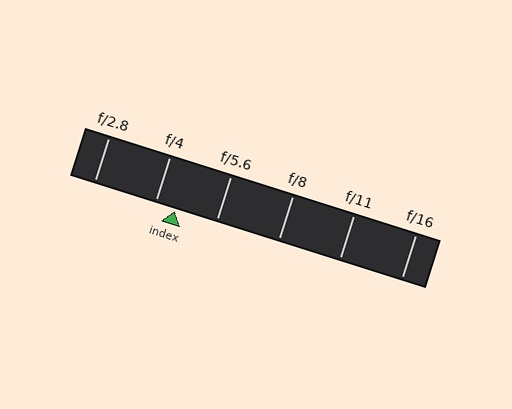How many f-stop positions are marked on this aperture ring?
There are 6 f-stop positions marked.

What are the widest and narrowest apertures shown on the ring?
The widest aperture shown is f/2.8 and the narrowest is f/16.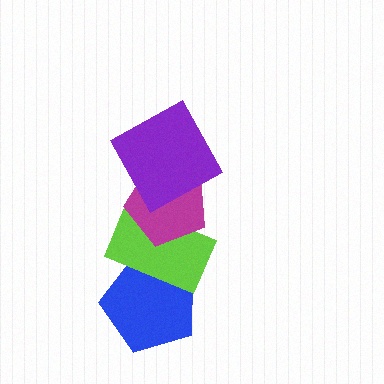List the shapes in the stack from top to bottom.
From top to bottom: the purple square, the magenta pentagon, the lime rectangle, the blue pentagon.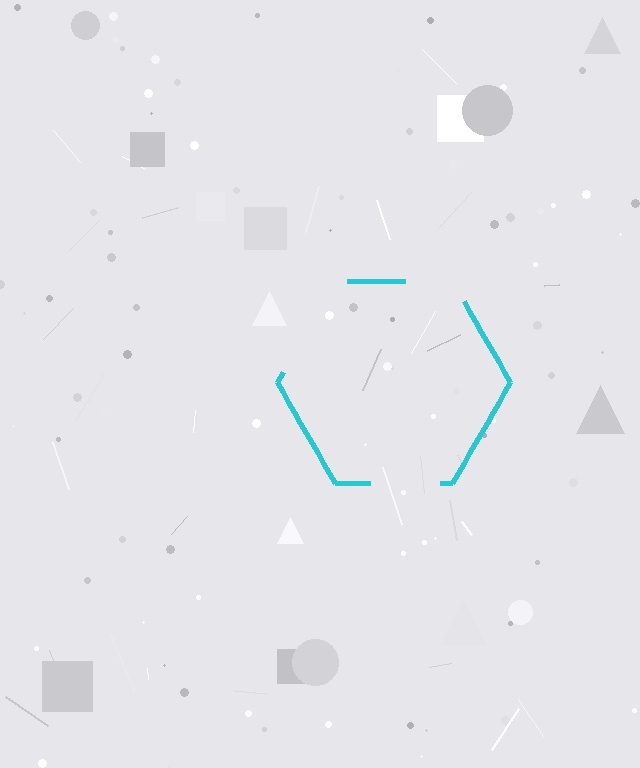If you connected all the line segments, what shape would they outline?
They would outline a hexagon.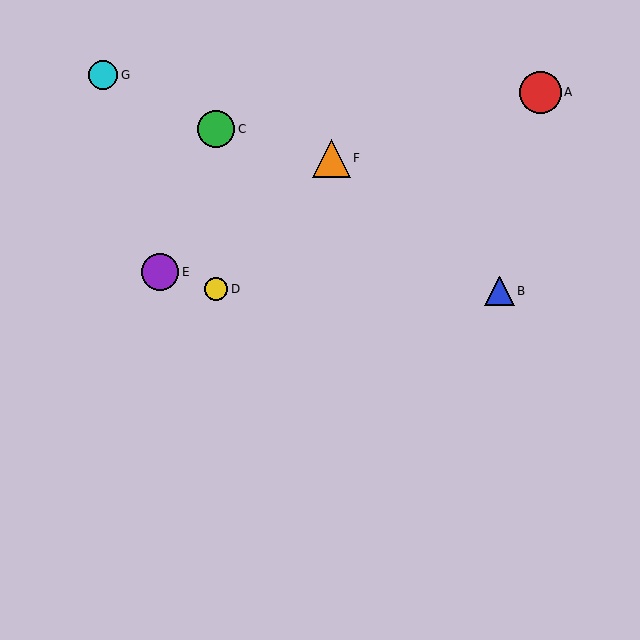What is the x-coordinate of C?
Object C is at x≈217.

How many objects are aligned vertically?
2 objects (C, D) are aligned vertically.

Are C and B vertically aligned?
No, C is at x≈217 and B is at x≈499.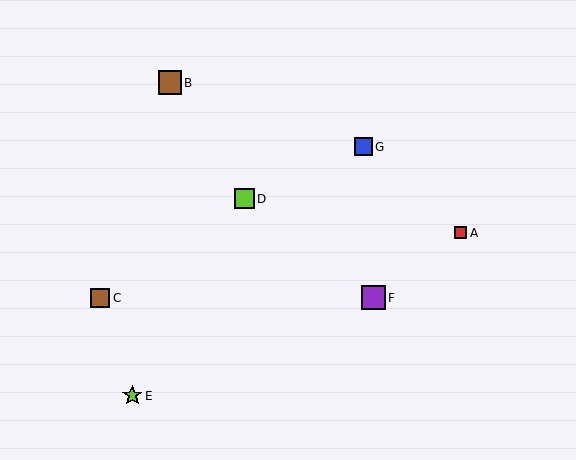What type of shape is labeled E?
Shape E is a lime star.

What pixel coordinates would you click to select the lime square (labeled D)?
Click at (244, 199) to select the lime square D.